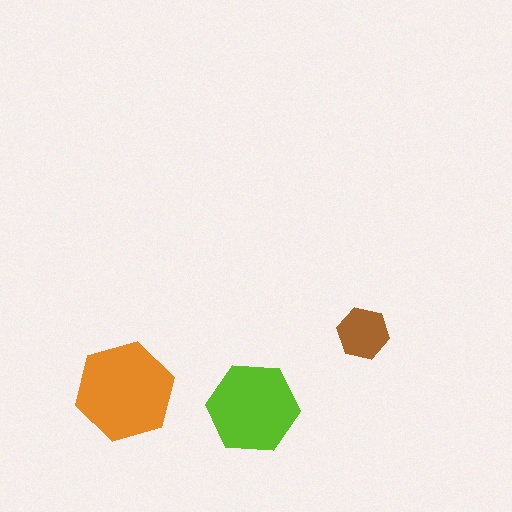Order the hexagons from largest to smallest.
the orange one, the lime one, the brown one.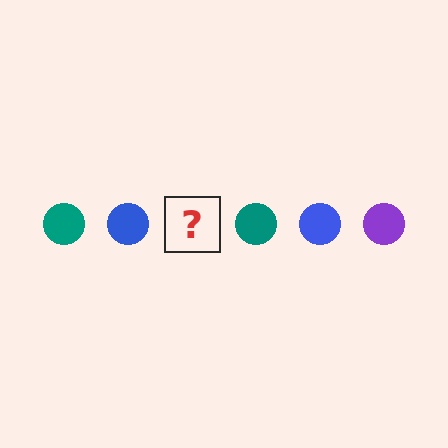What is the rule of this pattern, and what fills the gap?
The rule is that the pattern cycles through teal, blue, purple circles. The gap should be filled with a purple circle.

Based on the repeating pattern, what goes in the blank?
The blank should be a purple circle.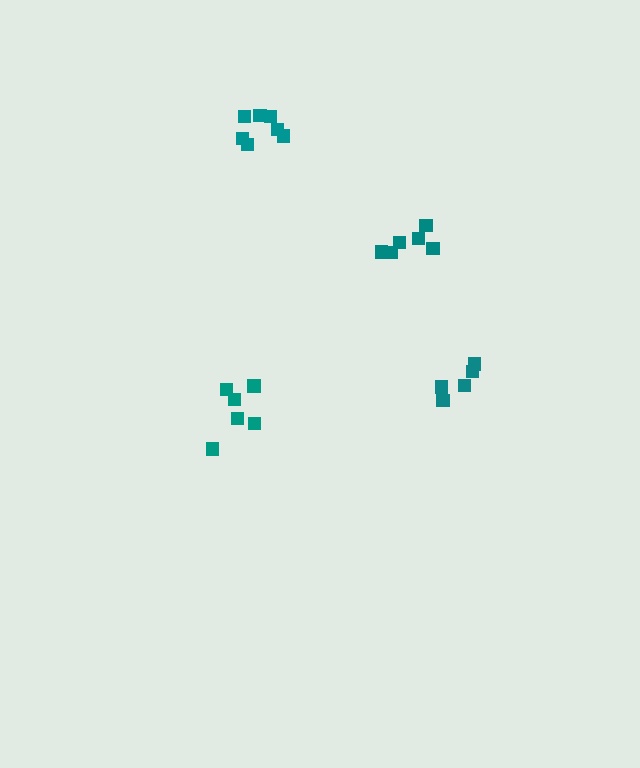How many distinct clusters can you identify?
There are 4 distinct clusters.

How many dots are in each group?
Group 1: 5 dots, Group 2: 6 dots, Group 3: 6 dots, Group 4: 7 dots (24 total).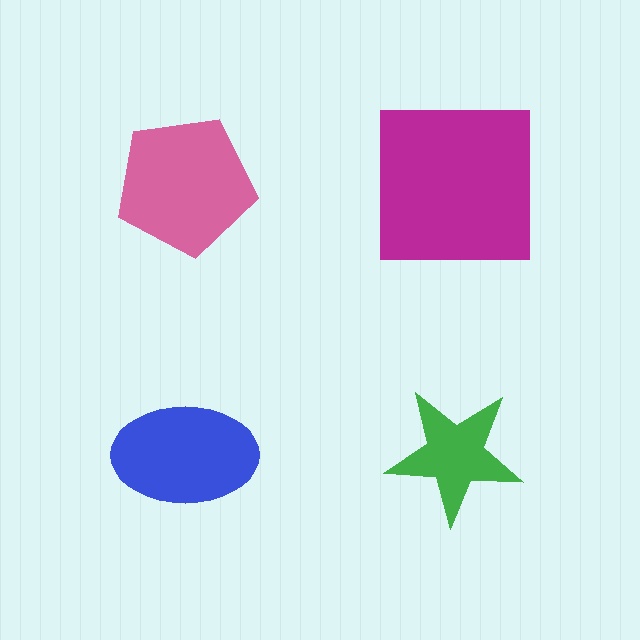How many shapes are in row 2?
2 shapes.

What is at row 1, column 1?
A pink pentagon.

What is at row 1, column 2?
A magenta square.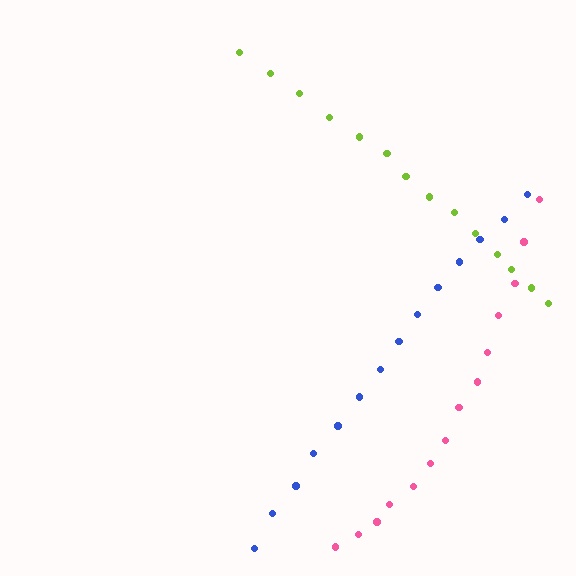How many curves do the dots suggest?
There are 3 distinct paths.